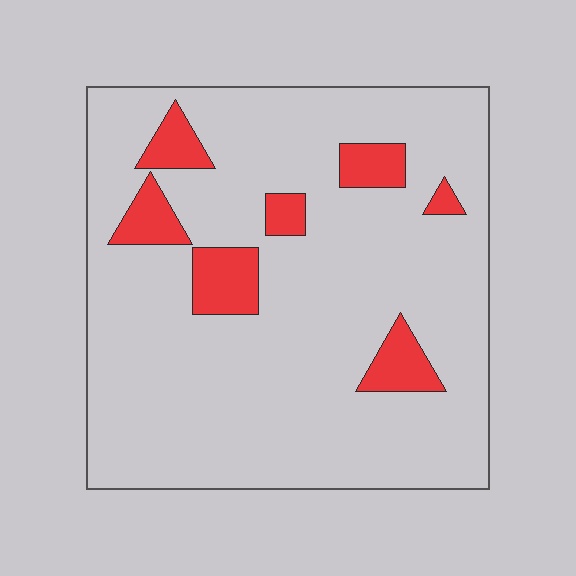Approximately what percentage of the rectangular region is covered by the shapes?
Approximately 10%.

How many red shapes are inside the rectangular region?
7.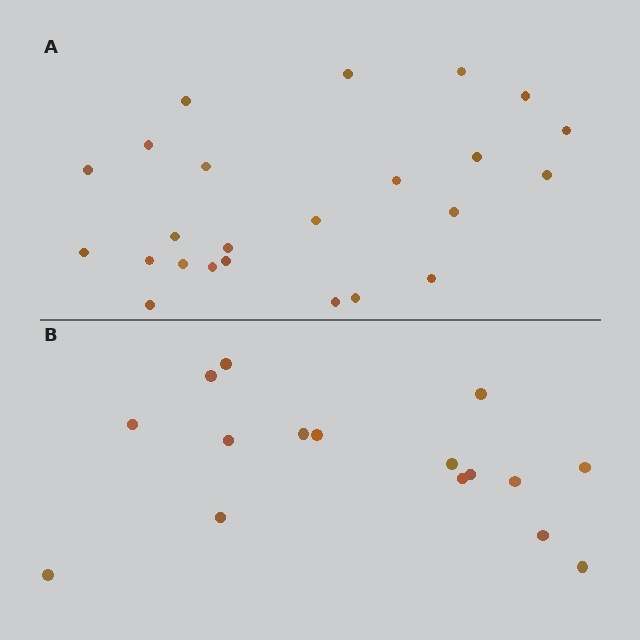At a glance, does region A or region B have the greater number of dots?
Region A (the top region) has more dots.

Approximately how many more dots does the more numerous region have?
Region A has roughly 8 or so more dots than region B.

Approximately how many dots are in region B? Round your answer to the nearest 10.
About 20 dots. (The exact count is 16, which rounds to 20.)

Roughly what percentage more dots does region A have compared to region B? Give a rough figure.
About 50% more.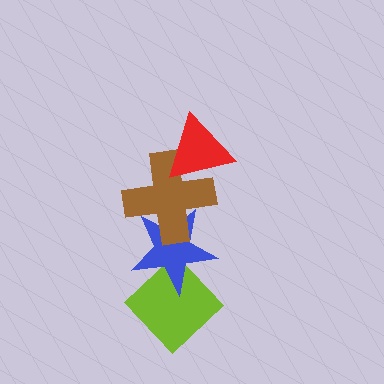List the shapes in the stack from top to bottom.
From top to bottom: the red triangle, the brown cross, the blue star, the lime diamond.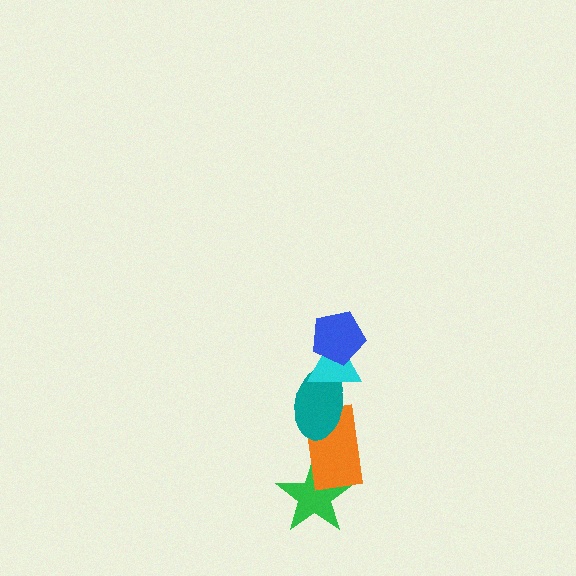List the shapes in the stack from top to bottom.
From top to bottom: the blue pentagon, the cyan triangle, the teal ellipse, the orange rectangle, the green star.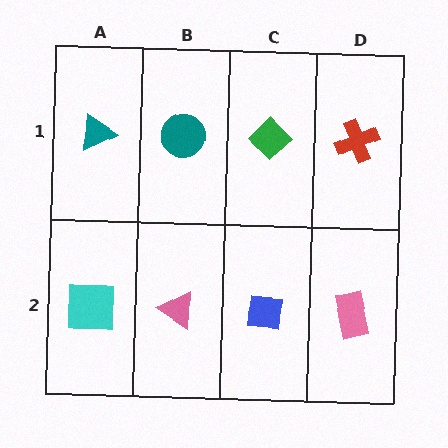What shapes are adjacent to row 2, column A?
A teal triangle (row 1, column A), a pink triangle (row 2, column B).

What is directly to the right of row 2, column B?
A blue square.